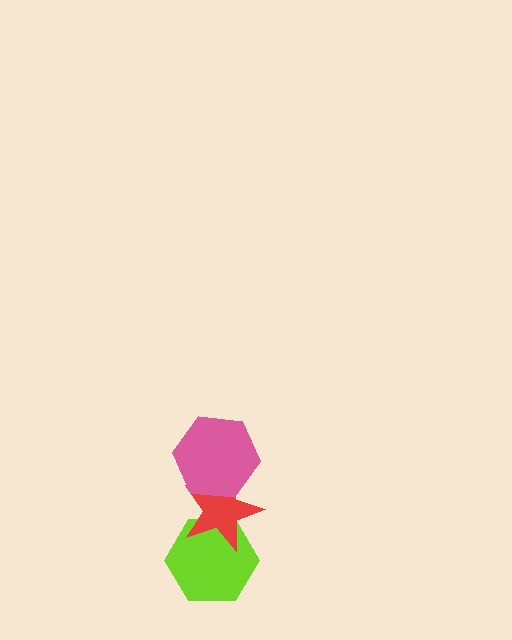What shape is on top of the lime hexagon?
The red star is on top of the lime hexagon.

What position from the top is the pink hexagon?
The pink hexagon is 1st from the top.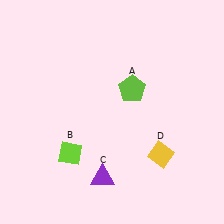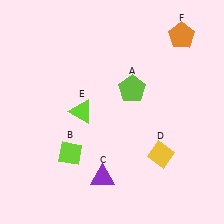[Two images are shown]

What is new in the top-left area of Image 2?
A lime triangle (E) was added in the top-left area of Image 2.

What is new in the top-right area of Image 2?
An orange pentagon (F) was added in the top-right area of Image 2.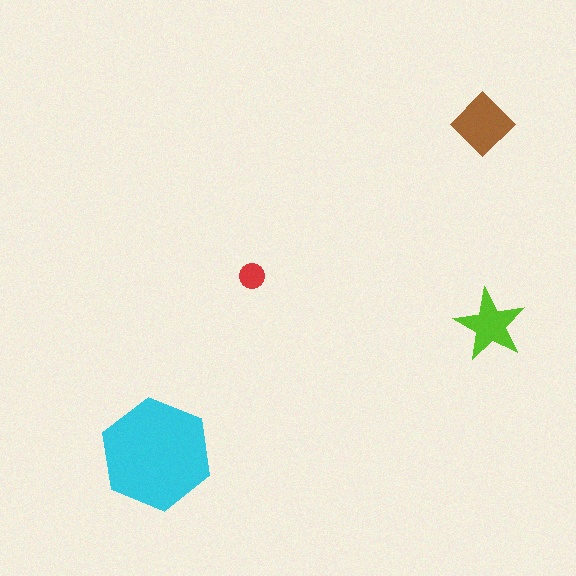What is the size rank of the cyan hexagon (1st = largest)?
1st.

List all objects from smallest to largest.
The red circle, the lime star, the brown diamond, the cyan hexagon.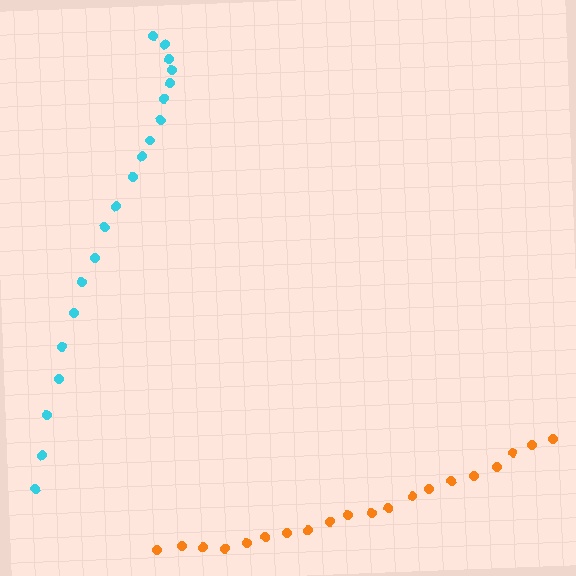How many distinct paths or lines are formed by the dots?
There are 2 distinct paths.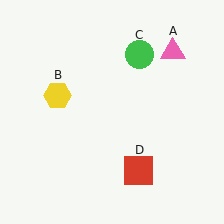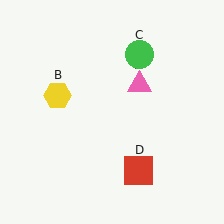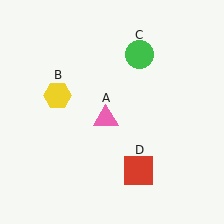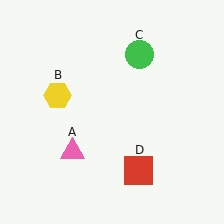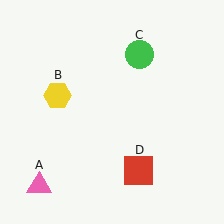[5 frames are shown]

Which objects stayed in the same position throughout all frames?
Yellow hexagon (object B) and green circle (object C) and red square (object D) remained stationary.